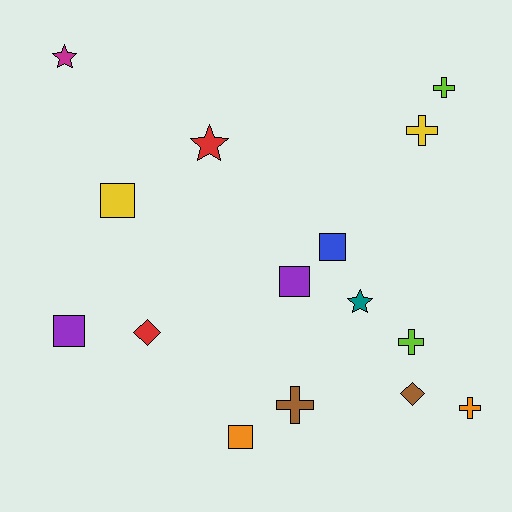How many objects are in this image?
There are 15 objects.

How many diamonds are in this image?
There are 2 diamonds.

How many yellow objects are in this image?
There are 2 yellow objects.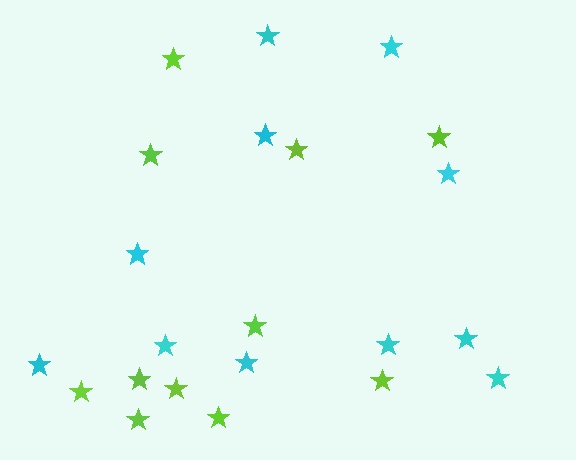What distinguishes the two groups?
There are 2 groups: one group of cyan stars (11) and one group of lime stars (11).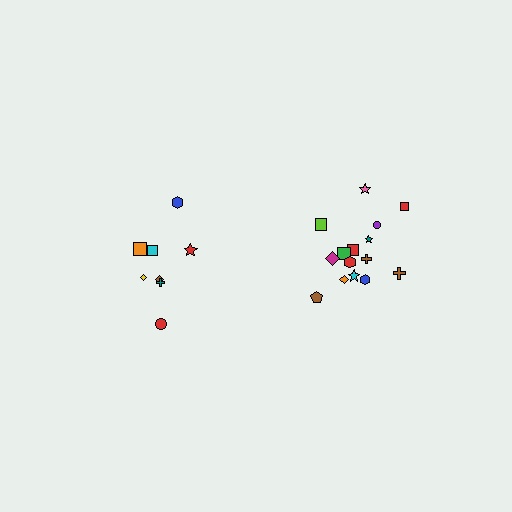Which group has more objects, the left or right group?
The right group.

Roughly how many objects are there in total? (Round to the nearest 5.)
Roughly 25 objects in total.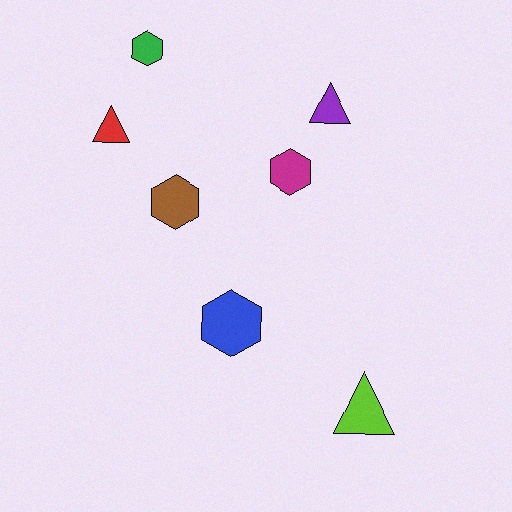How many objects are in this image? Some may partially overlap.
There are 7 objects.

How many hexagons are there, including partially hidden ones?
There are 4 hexagons.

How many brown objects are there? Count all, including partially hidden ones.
There is 1 brown object.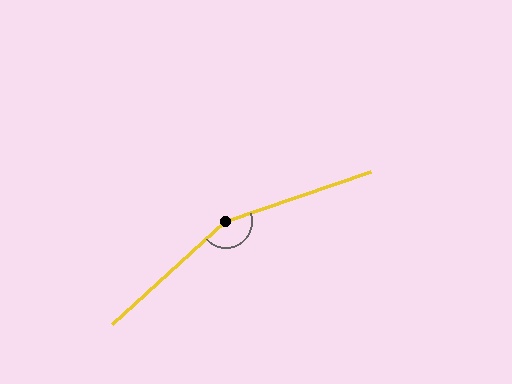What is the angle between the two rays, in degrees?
Approximately 157 degrees.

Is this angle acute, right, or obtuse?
It is obtuse.